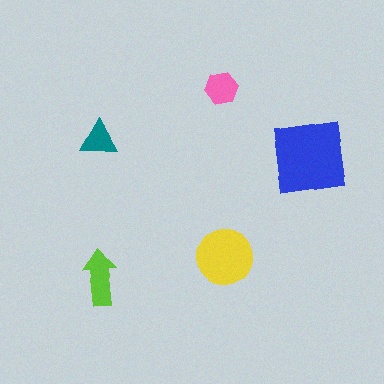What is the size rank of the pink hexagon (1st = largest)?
4th.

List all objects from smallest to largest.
The teal triangle, the pink hexagon, the lime arrow, the yellow circle, the blue square.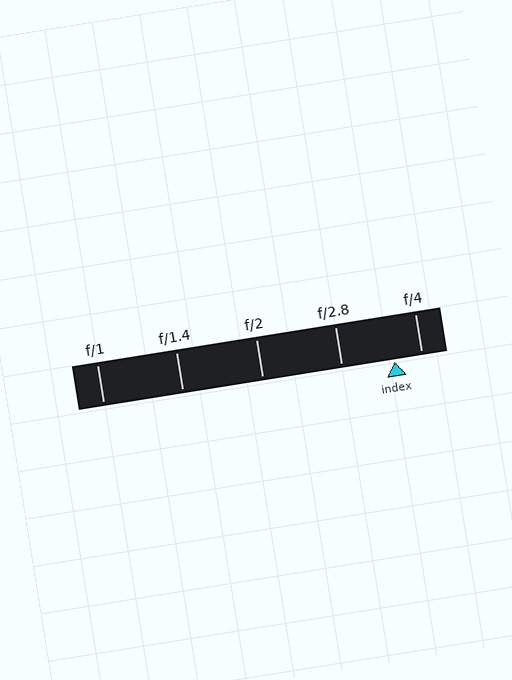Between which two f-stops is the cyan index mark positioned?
The index mark is between f/2.8 and f/4.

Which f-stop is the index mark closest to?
The index mark is closest to f/4.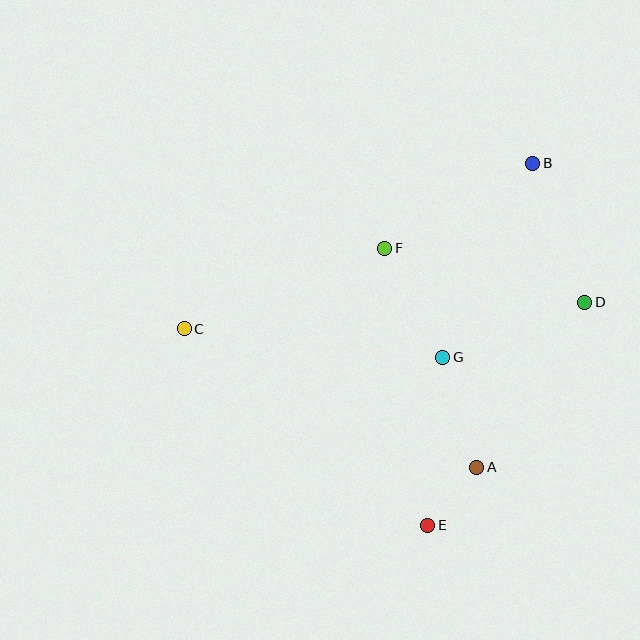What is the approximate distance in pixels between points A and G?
The distance between A and G is approximately 116 pixels.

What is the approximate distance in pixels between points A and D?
The distance between A and D is approximately 197 pixels.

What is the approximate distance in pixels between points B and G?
The distance between B and G is approximately 214 pixels.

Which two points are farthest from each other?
Points C and D are farthest from each other.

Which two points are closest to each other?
Points A and E are closest to each other.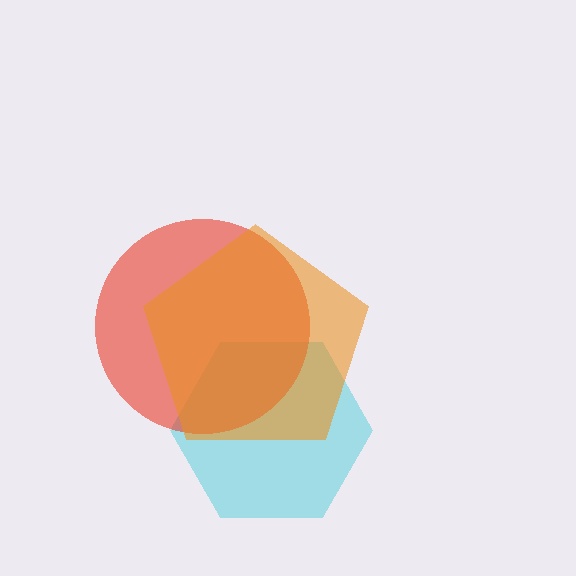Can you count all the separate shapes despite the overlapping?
Yes, there are 3 separate shapes.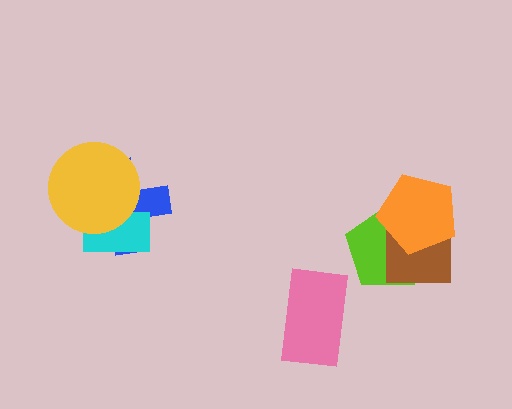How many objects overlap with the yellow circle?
2 objects overlap with the yellow circle.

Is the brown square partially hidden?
Yes, it is partially covered by another shape.